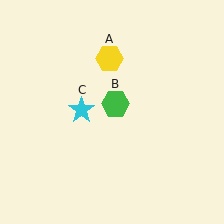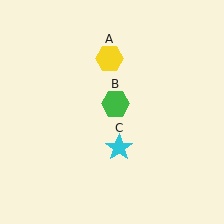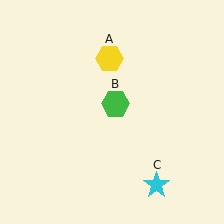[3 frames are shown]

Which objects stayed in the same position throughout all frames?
Yellow hexagon (object A) and green hexagon (object B) remained stationary.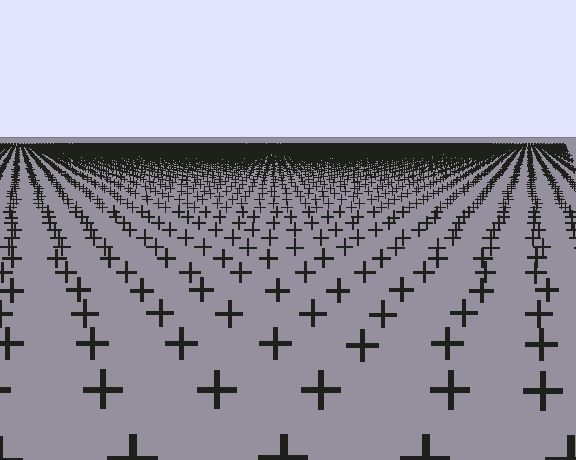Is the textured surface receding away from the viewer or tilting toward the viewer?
The surface is receding away from the viewer. Texture elements get smaller and denser toward the top.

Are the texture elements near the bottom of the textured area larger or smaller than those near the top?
Larger. Near the bottom, elements are closer to the viewer and appear at a bigger on-screen size.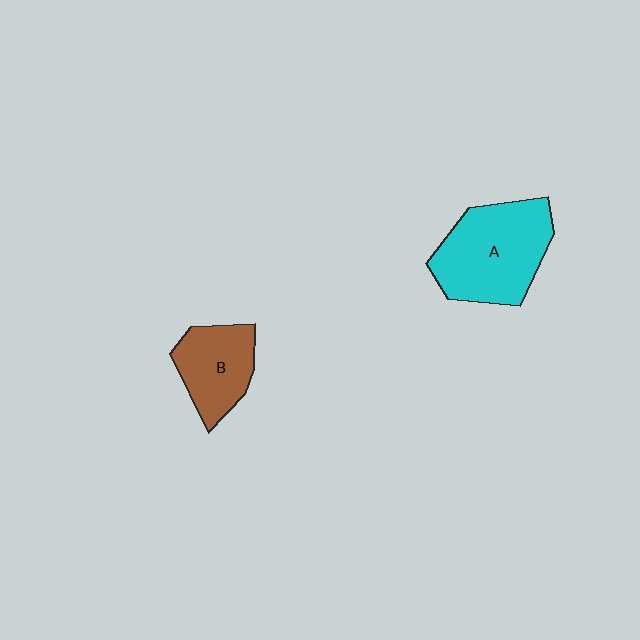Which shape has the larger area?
Shape A (cyan).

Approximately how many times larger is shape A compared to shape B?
Approximately 1.6 times.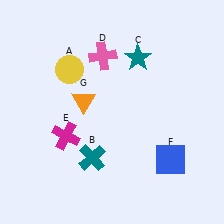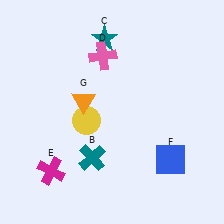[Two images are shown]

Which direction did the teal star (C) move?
The teal star (C) moved left.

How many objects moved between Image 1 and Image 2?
3 objects moved between the two images.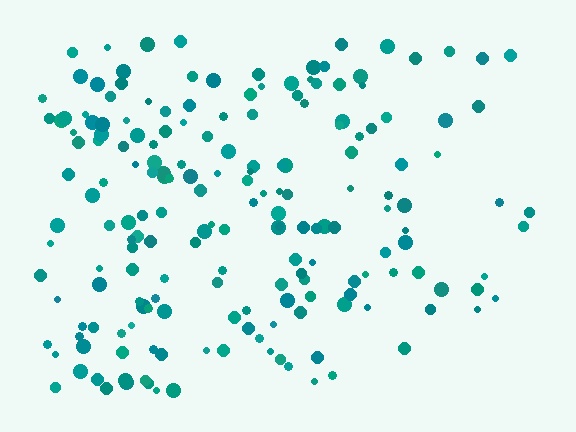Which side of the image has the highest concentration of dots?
The left.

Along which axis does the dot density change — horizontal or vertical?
Horizontal.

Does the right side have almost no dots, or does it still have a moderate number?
Still a moderate number, just noticeably fewer than the left.